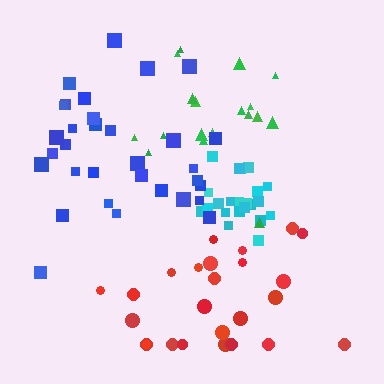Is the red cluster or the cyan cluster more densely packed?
Cyan.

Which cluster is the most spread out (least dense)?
Red.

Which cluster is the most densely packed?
Cyan.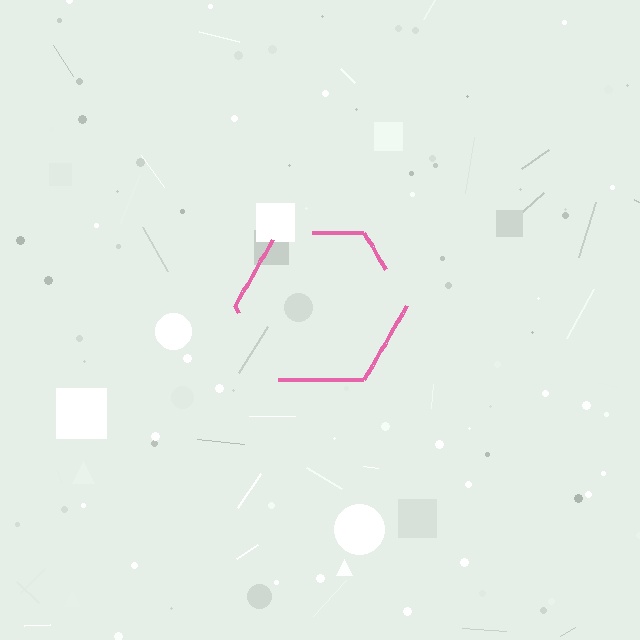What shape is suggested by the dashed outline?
The dashed outline suggests a hexagon.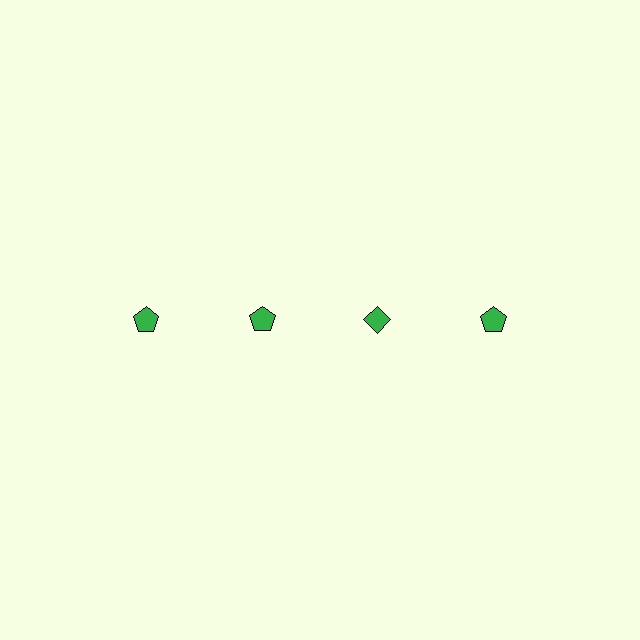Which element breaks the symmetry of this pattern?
The green diamond in the top row, center column breaks the symmetry. All other shapes are green pentagons.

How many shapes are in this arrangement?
There are 4 shapes arranged in a grid pattern.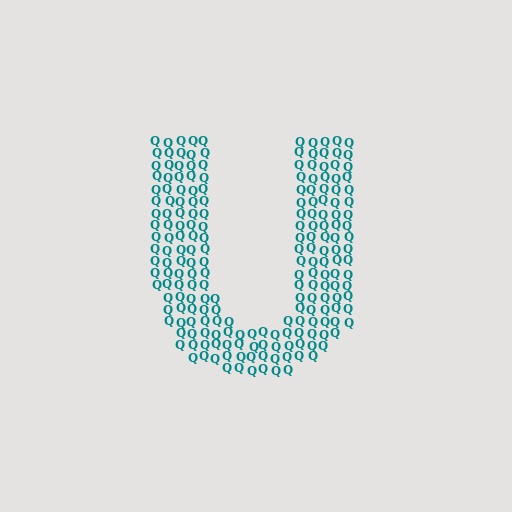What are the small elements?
The small elements are letter Q's.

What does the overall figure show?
The overall figure shows the letter U.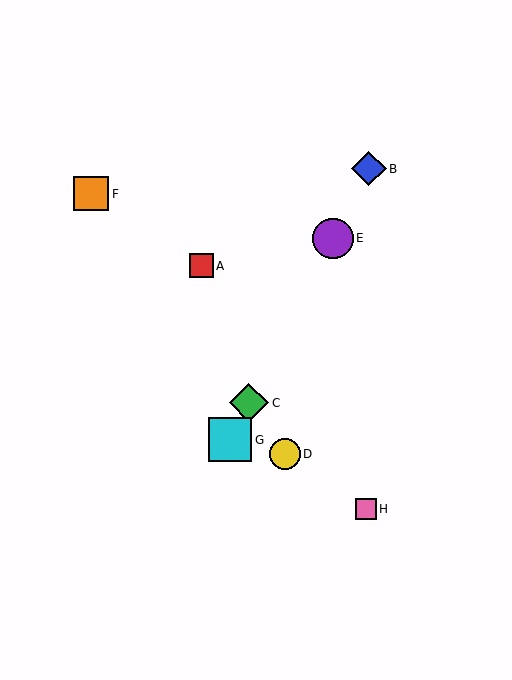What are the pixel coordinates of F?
Object F is at (91, 194).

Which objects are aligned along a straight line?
Objects B, C, E, G are aligned along a straight line.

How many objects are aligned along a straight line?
4 objects (B, C, E, G) are aligned along a straight line.